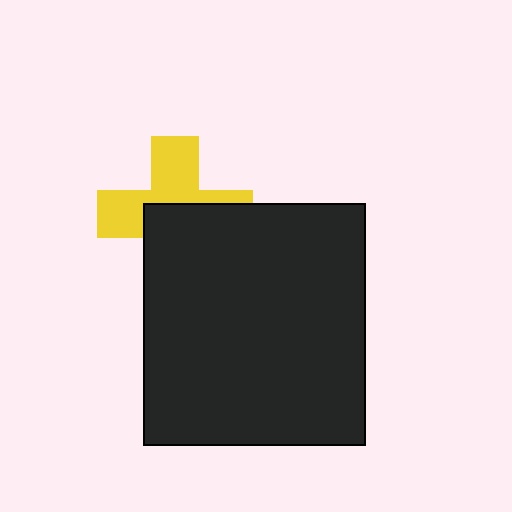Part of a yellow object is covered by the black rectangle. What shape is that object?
It is a cross.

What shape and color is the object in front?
The object in front is a black rectangle.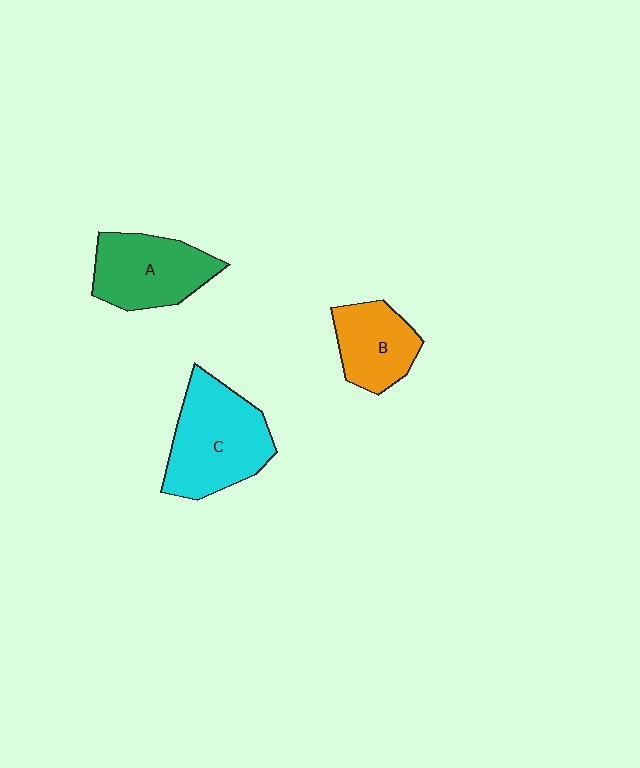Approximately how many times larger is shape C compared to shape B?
Approximately 1.6 times.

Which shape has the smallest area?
Shape B (orange).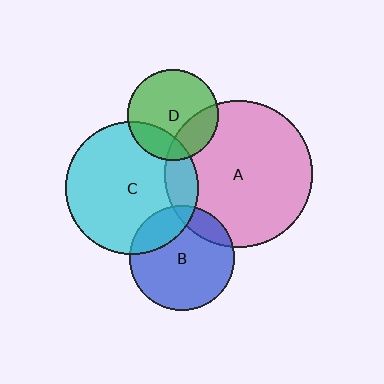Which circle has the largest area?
Circle A (pink).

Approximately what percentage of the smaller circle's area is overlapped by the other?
Approximately 15%.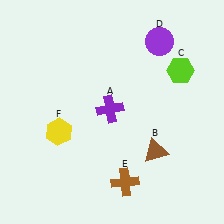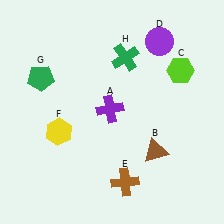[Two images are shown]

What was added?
A green pentagon (G), a green cross (H) were added in Image 2.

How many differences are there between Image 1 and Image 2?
There are 2 differences between the two images.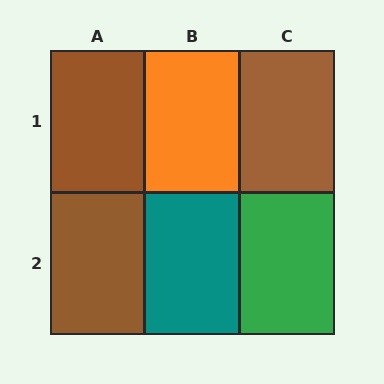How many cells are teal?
1 cell is teal.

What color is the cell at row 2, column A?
Brown.